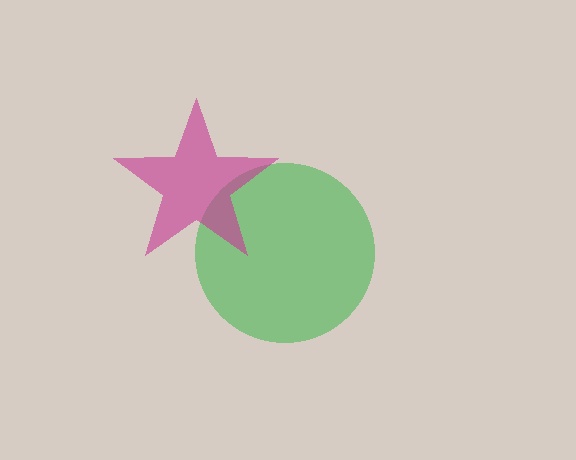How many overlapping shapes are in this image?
There are 2 overlapping shapes in the image.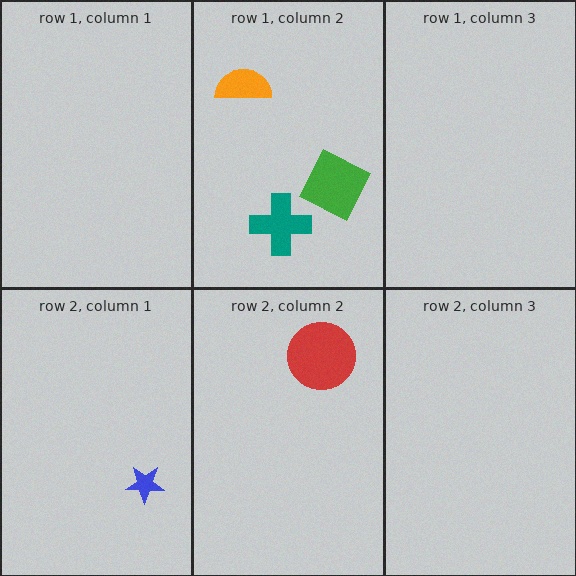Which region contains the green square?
The row 1, column 2 region.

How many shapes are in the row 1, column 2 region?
3.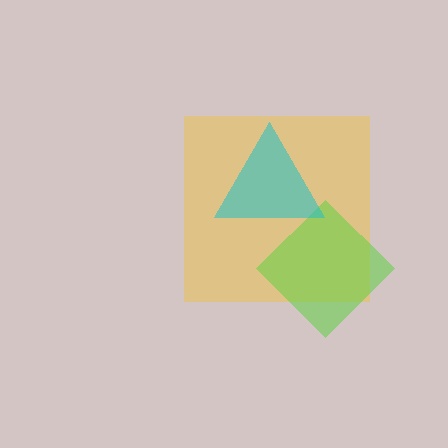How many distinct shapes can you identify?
There are 3 distinct shapes: a yellow square, a lime diamond, a cyan triangle.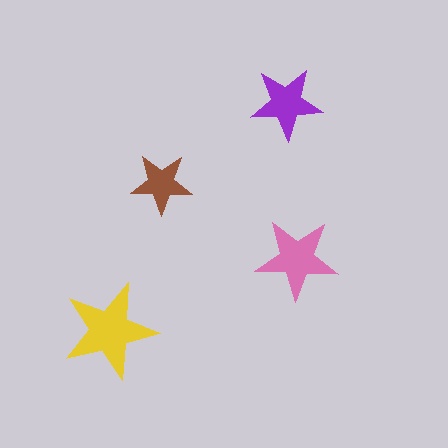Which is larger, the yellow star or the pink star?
The yellow one.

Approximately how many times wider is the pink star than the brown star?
About 1.5 times wider.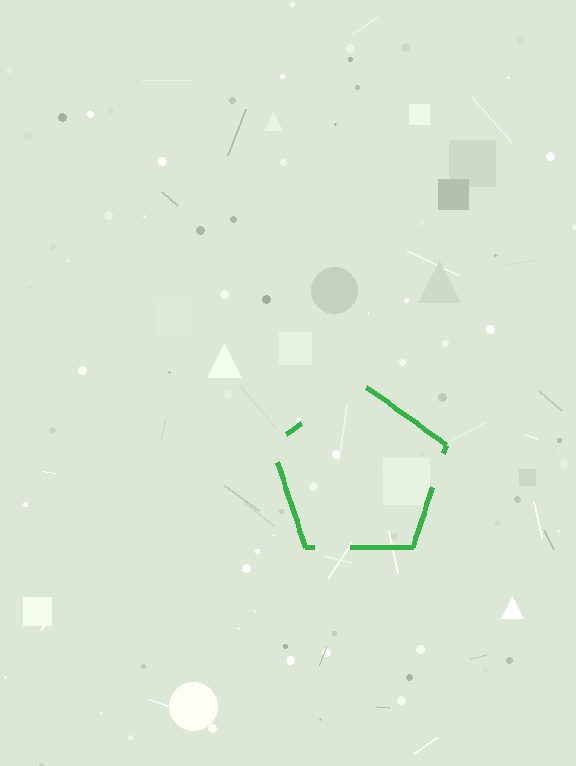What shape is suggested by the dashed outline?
The dashed outline suggests a pentagon.